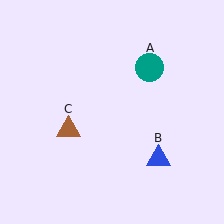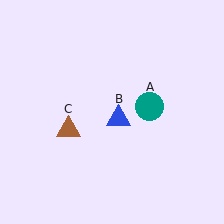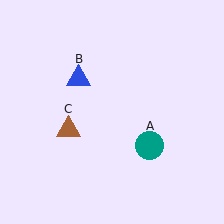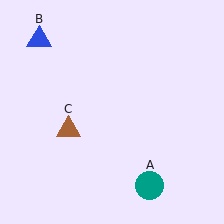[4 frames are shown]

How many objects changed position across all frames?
2 objects changed position: teal circle (object A), blue triangle (object B).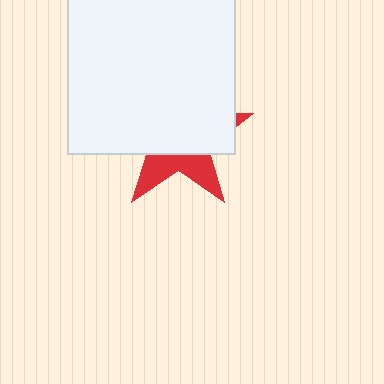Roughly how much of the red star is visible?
A small part of it is visible (roughly 32%).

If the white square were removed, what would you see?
You would see the complete red star.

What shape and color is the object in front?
The object in front is a white square.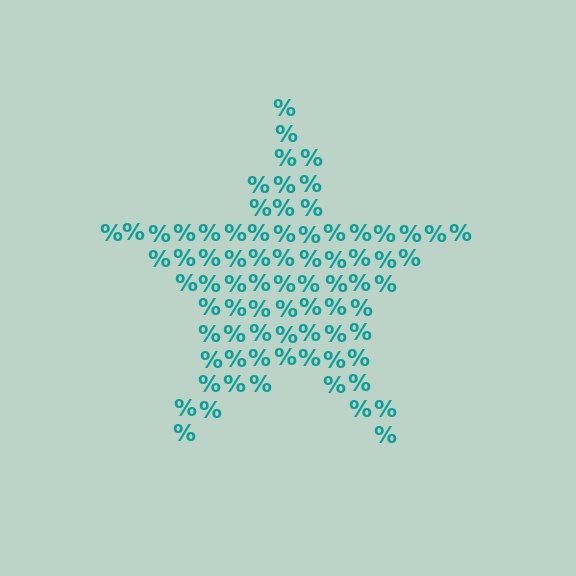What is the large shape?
The large shape is a star.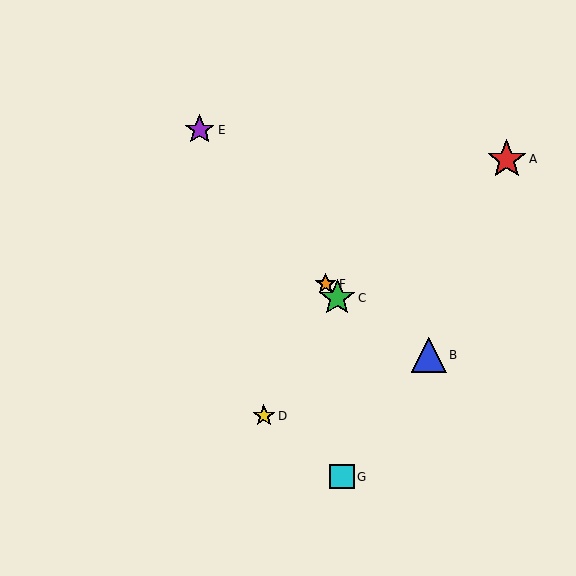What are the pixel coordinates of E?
Object E is at (200, 130).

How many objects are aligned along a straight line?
3 objects (C, E, F) are aligned along a straight line.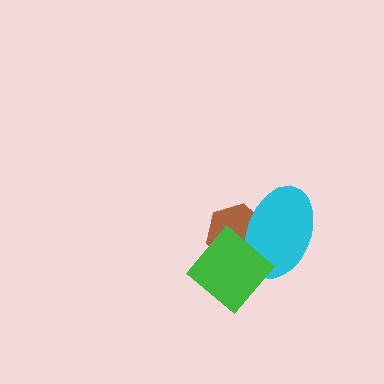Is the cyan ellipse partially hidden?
Yes, it is partially covered by another shape.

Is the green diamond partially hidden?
No, no other shape covers it.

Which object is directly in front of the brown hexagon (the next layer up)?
The cyan ellipse is directly in front of the brown hexagon.